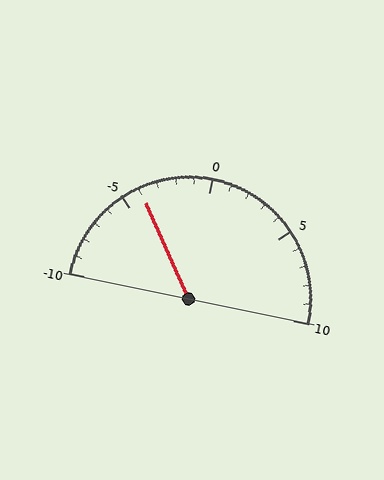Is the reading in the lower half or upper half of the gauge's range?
The reading is in the lower half of the range (-10 to 10).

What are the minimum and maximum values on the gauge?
The gauge ranges from -10 to 10.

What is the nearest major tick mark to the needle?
The nearest major tick mark is -5.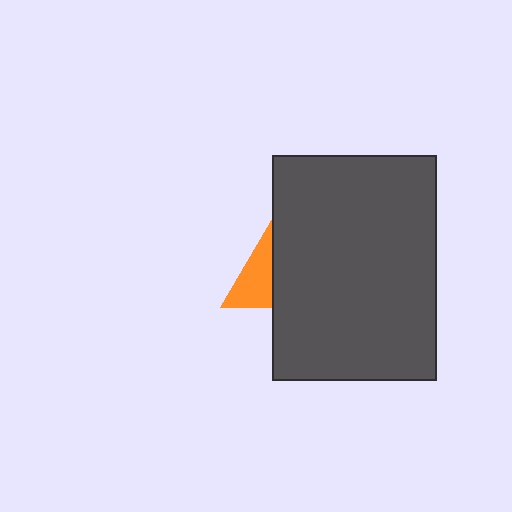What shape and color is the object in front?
The object in front is a dark gray rectangle.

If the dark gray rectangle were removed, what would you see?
You would see the complete orange triangle.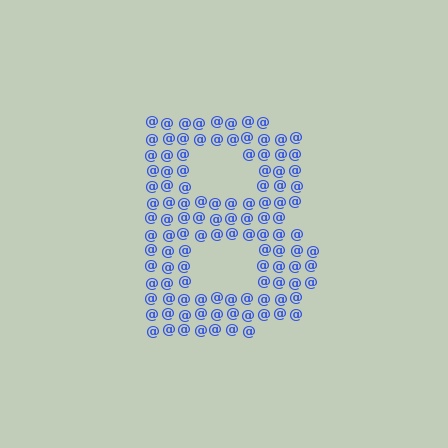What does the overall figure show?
The overall figure shows the letter B.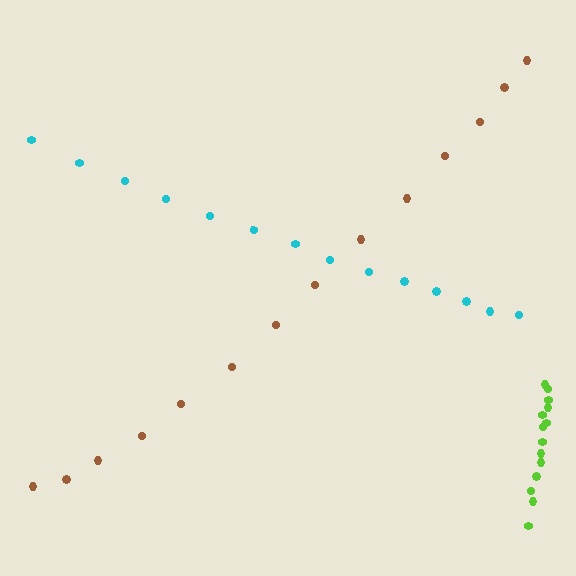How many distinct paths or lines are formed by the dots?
There are 3 distinct paths.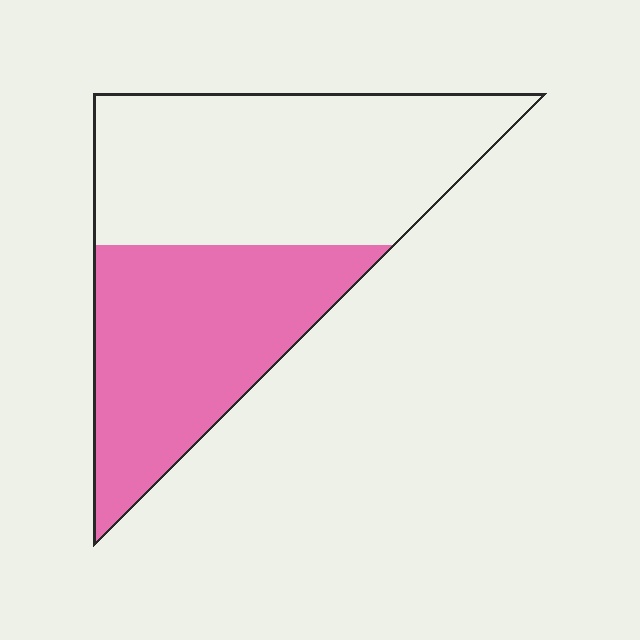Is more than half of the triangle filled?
No.